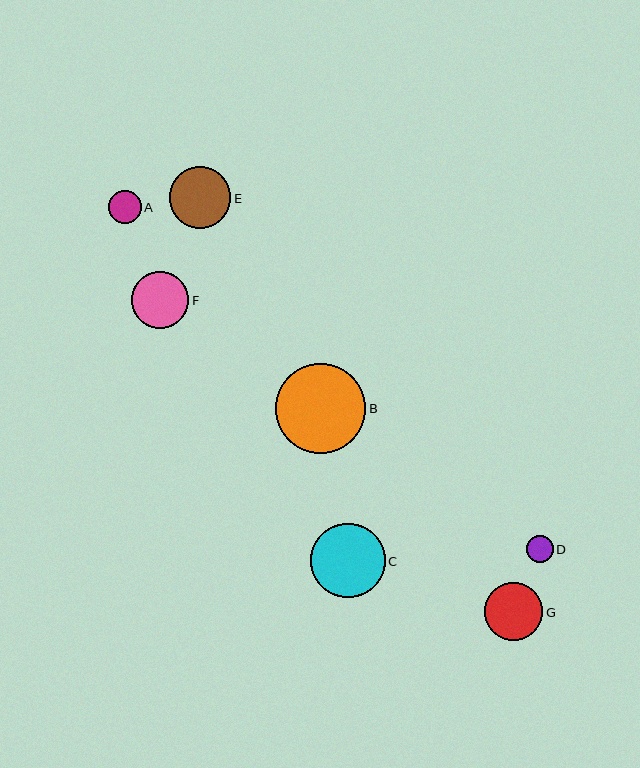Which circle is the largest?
Circle B is the largest with a size of approximately 90 pixels.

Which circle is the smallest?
Circle D is the smallest with a size of approximately 27 pixels.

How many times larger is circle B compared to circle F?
Circle B is approximately 1.6 times the size of circle F.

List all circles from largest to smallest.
From largest to smallest: B, C, E, G, F, A, D.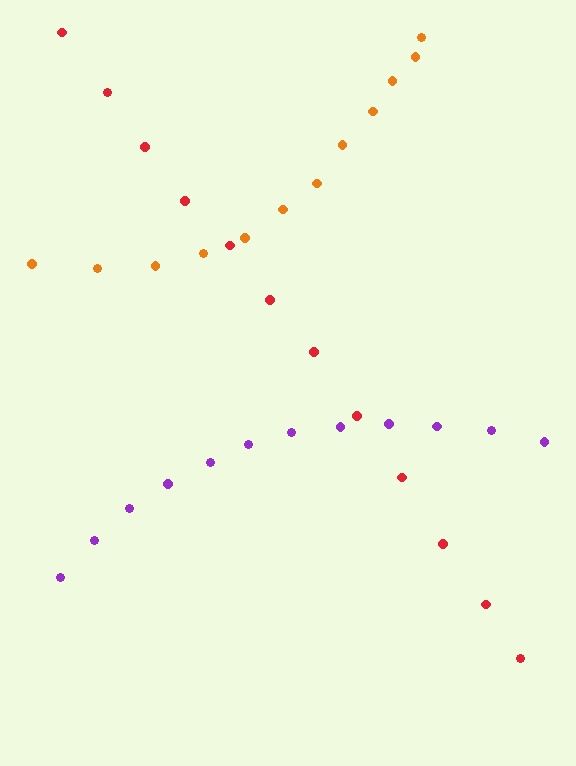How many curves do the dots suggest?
There are 3 distinct paths.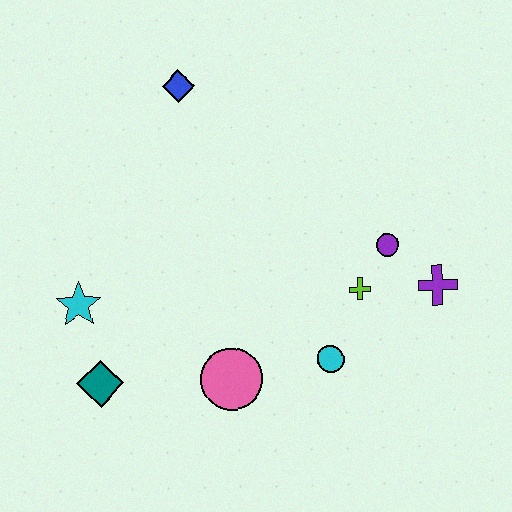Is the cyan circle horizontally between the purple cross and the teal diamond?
Yes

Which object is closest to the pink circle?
The cyan circle is closest to the pink circle.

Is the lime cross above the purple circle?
No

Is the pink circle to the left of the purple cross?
Yes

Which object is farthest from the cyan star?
The purple cross is farthest from the cyan star.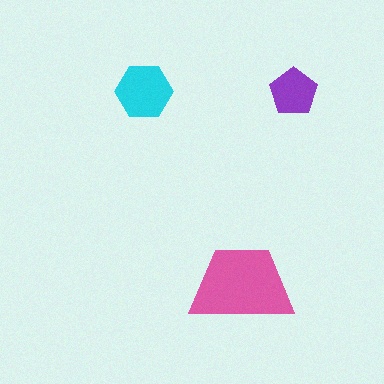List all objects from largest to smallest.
The pink trapezoid, the cyan hexagon, the purple pentagon.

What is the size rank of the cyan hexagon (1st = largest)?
2nd.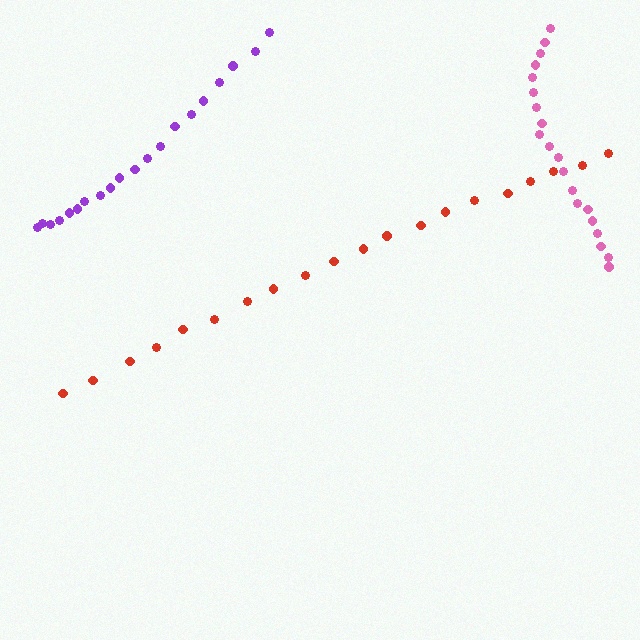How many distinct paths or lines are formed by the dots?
There are 3 distinct paths.